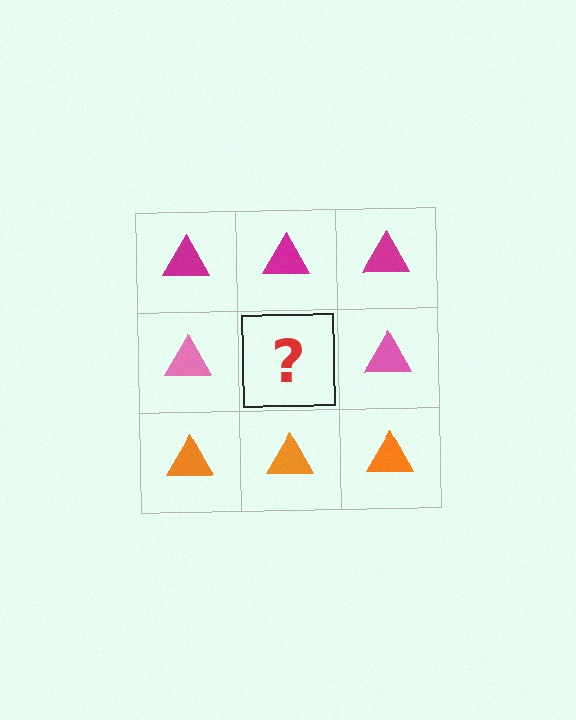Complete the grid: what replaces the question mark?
The question mark should be replaced with a pink triangle.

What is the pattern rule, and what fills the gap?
The rule is that each row has a consistent color. The gap should be filled with a pink triangle.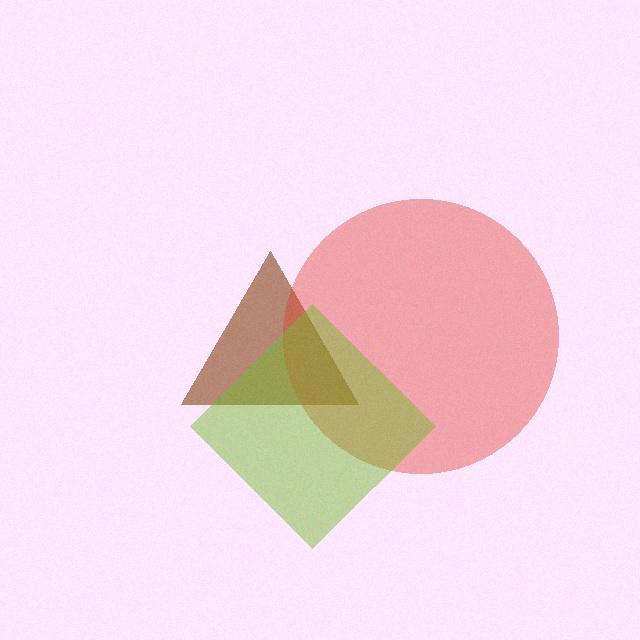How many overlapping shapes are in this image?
There are 3 overlapping shapes in the image.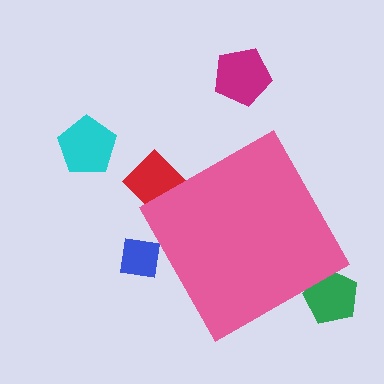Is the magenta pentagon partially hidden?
No, the magenta pentagon is fully visible.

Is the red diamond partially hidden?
Yes, the red diamond is partially hidden behind the pink diamond.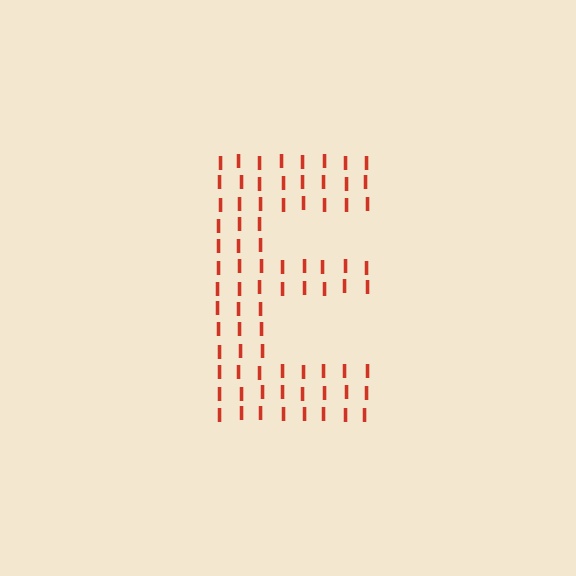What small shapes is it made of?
It is made of small letter I's.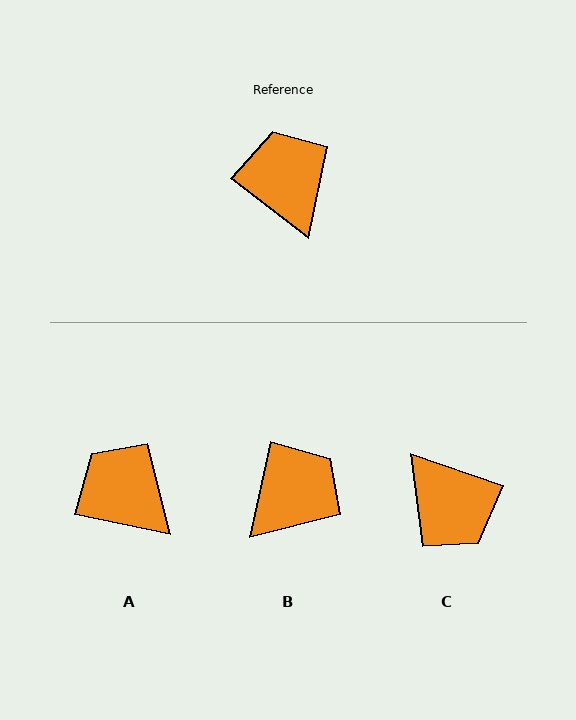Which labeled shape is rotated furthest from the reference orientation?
C, about 161 degrees away.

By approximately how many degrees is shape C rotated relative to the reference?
Approximately 161 degrees clockwise.